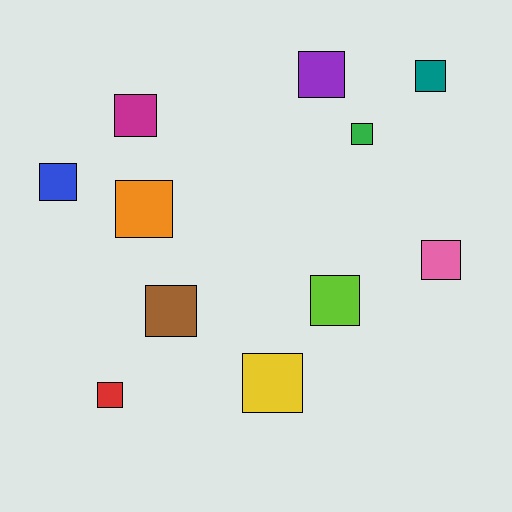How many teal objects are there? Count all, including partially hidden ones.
There is 1 teal object.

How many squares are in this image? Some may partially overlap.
There are 11 squares.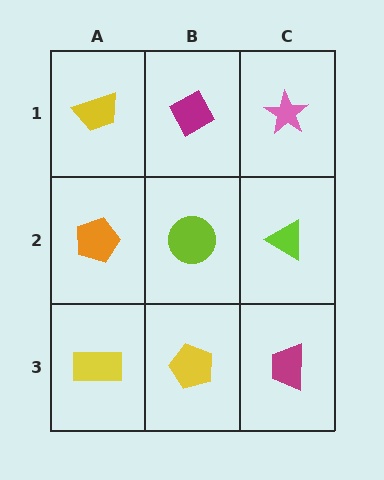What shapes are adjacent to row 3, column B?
A lime circle (row 2, column B), a yellow rectangle (row 3, column A), a magenta trapezoid (row 3, column C).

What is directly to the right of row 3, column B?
A magenta trapezoid.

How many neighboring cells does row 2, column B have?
4.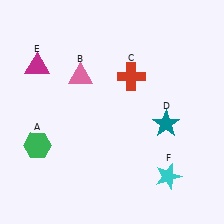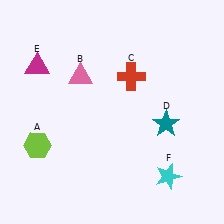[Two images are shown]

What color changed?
The hexagon (A) changed from green in Image 1 to lime in Image 2.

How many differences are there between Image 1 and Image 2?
There is 1 difference between the two images.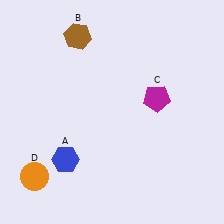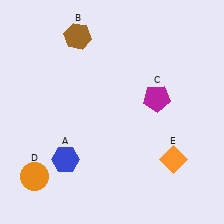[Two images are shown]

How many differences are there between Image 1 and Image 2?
There is 1 difference between the two images.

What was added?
An orange diamond (E) was added in Image 2.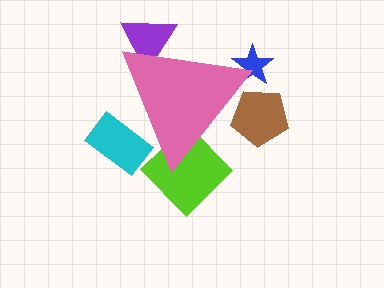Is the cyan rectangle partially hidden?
Yes, the cyan rectangle is partially hidden behind the pink triangle.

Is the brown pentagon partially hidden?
Yes, the brown pentagon is partially hidden behind the pink triangle.